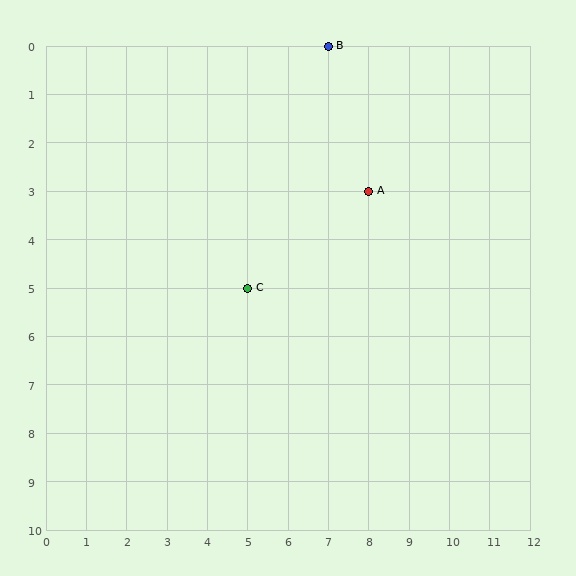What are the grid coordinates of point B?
Point B is at grid coordinates (7, 0).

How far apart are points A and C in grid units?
Points A and C are 3 columns and 2 rows apart (about 3.6 grid units diagonally).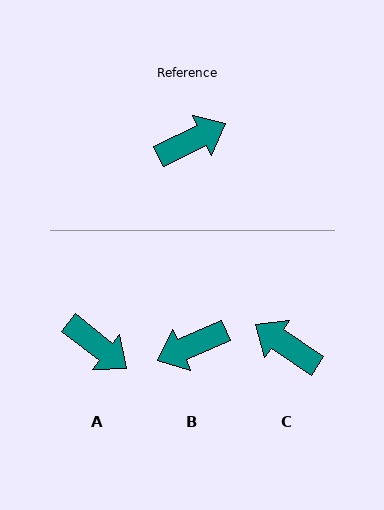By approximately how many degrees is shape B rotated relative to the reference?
Approximately 177 degrees counter-clockwise.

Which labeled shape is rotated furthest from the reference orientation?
B, about 177 degrees away.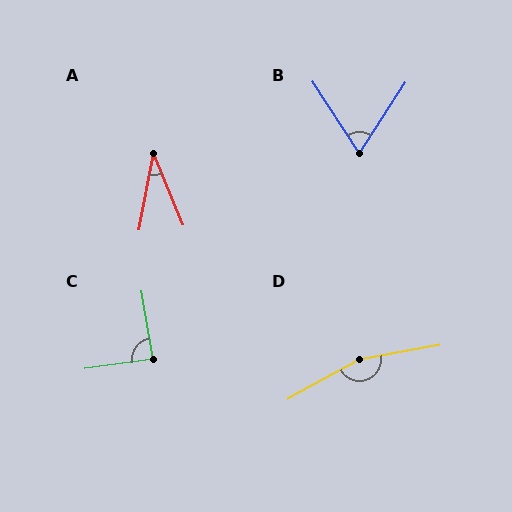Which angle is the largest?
D, at approximately 161 degrees.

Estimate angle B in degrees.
Approximately 66 degrees.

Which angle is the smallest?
A, at approximately 34 degrees.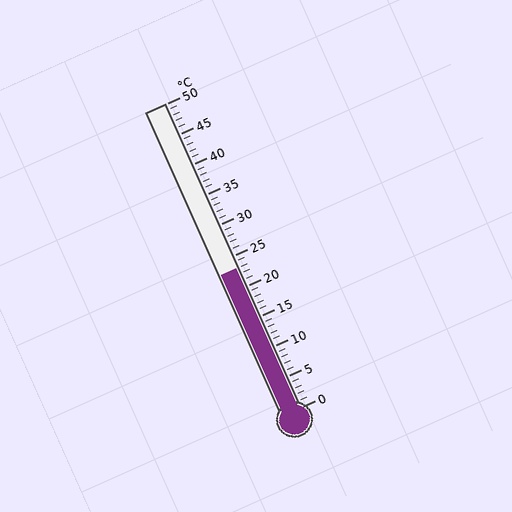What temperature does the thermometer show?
The thermometer shows approximately 23°C.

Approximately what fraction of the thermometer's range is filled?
The thermometer is filled to approximately 45% of its range.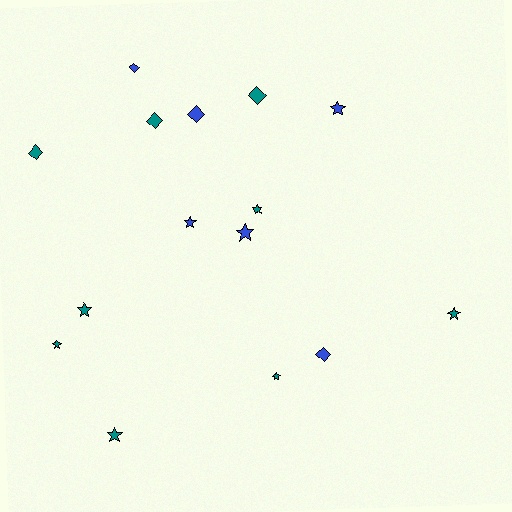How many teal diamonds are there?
There are 3 teal diamonds.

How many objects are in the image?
There are 15 objects.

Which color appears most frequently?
Teal, with 9 objects.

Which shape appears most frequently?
Star, with 9 objects.